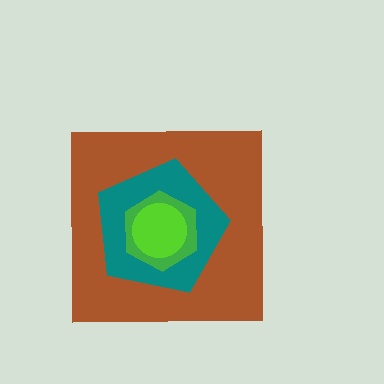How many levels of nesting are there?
4.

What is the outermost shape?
The brown square.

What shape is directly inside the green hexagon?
The lime circle.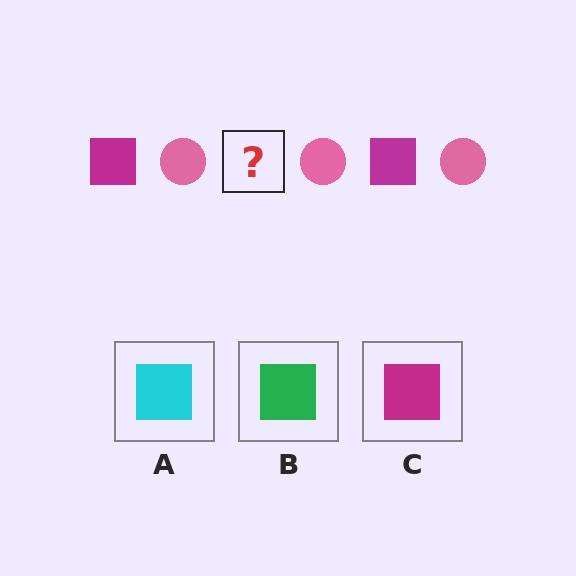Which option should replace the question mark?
Option C.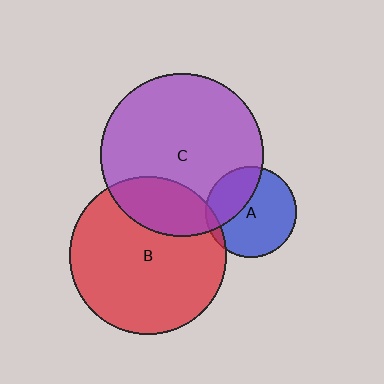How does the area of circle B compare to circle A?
Approximately 3.0 times.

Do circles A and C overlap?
Yes.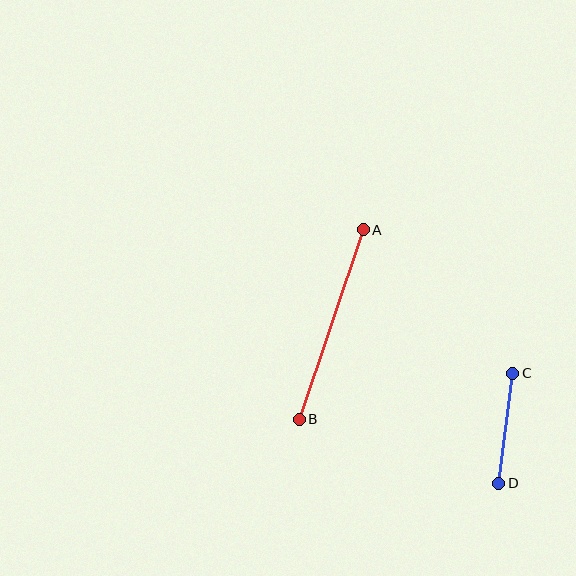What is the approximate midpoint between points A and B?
The midpoint is at approximately (331, 324) pixels.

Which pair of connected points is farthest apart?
Points A and B are farthest apart.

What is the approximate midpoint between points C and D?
The midpoint is at approximately (506, 428) pixels.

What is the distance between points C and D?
The distance is approximately 111 pixels.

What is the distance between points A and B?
The distance is approximately 200 pixels.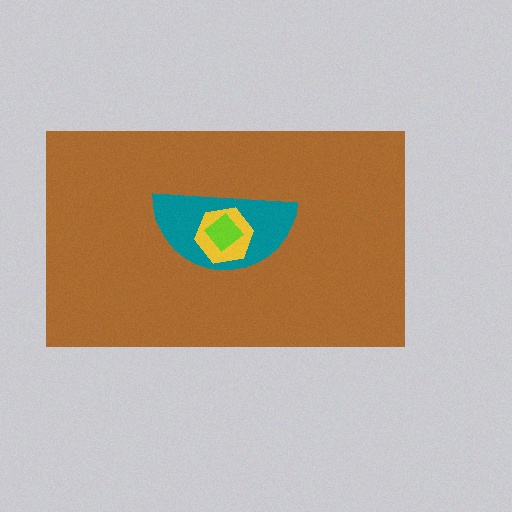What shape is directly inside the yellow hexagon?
The lime diamond.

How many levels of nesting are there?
4.